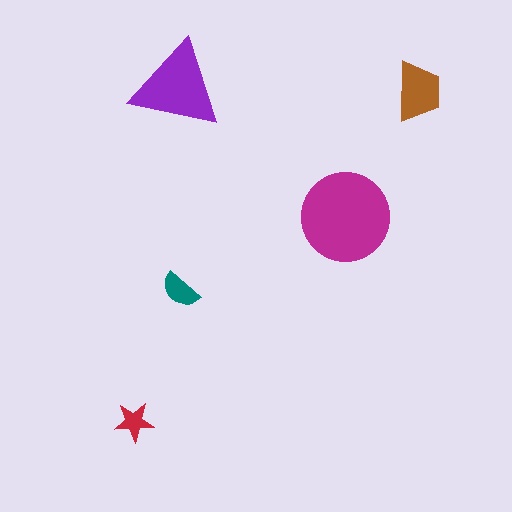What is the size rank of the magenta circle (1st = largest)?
1st.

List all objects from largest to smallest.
The magenta circle, the purple triangle, the brown trapezoid, the teal semicircle, the red star.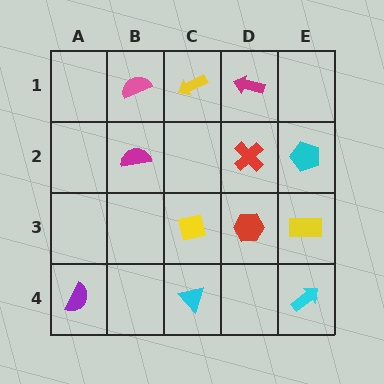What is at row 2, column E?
A cyan pentagon.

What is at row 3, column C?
A yellow square.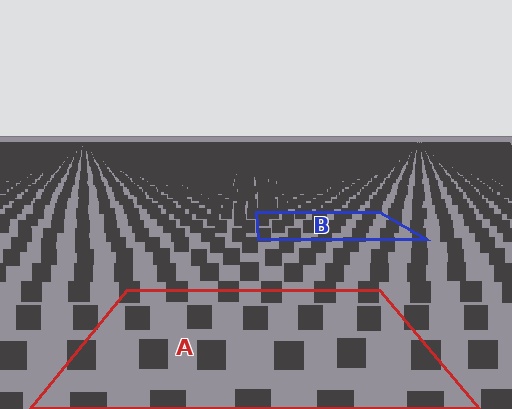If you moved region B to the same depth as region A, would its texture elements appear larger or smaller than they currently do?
They would appear larger. At a closer depth, the same texture elements are projected at a bigger on-screen size.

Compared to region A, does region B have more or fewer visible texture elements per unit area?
Region B has more texture elements per unit area — they are packed more densely because it is farther away.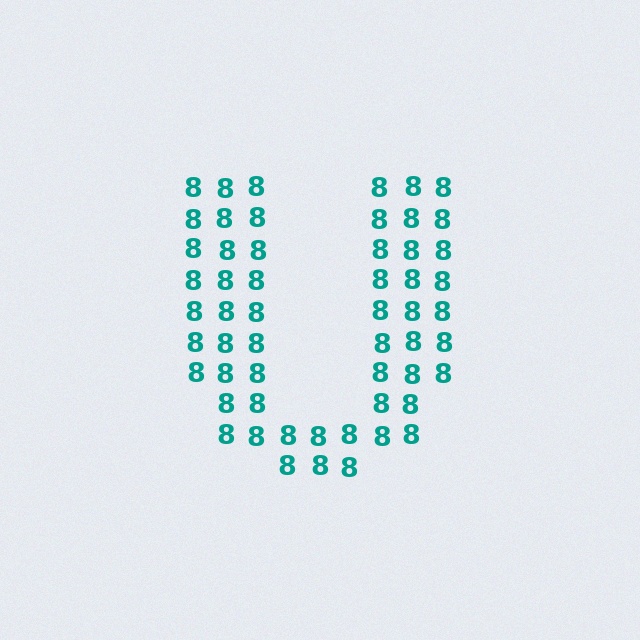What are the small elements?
The small elements are digit 8's.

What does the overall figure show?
The overall figure shows the letter U.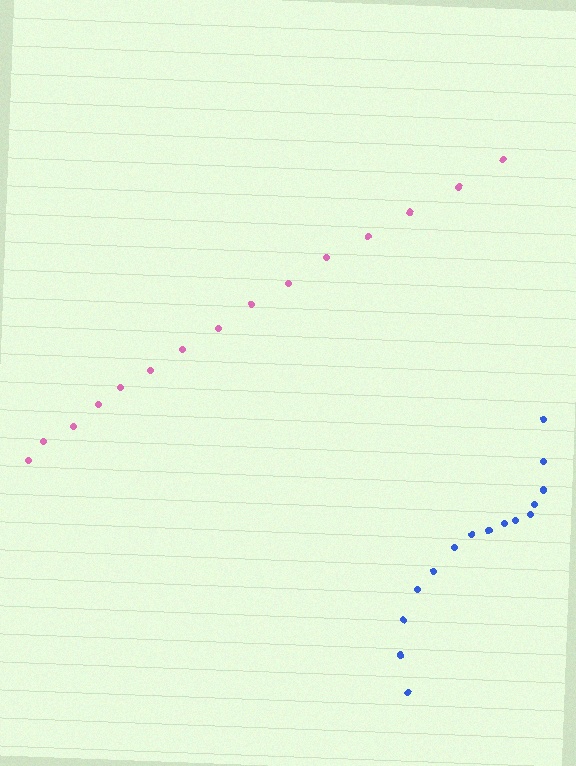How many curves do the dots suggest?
There are 2 distinct paths.